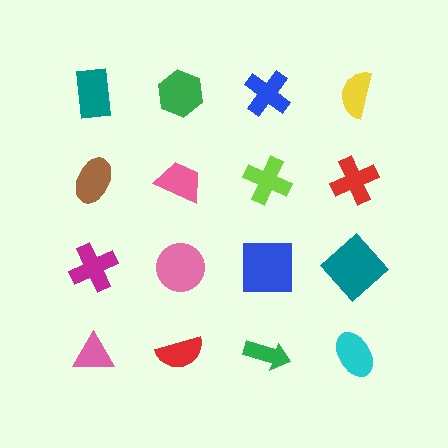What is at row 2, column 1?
A brown ellipse.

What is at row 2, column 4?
A red cross.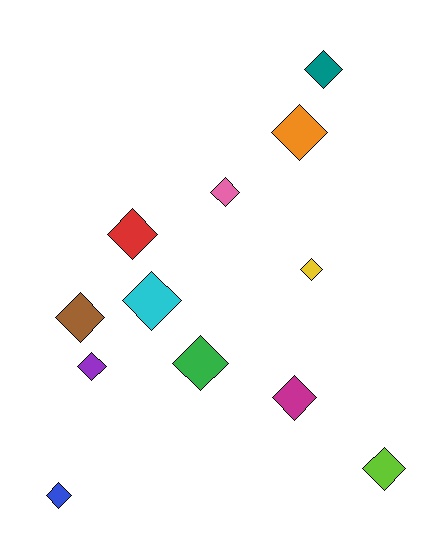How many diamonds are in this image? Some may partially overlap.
There are 12 diamonds.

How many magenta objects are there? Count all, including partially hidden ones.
There is 1 magenta object.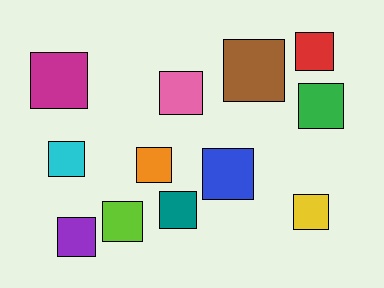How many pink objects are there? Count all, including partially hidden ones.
There is 1 pink object.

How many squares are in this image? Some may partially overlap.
There are 12 squares.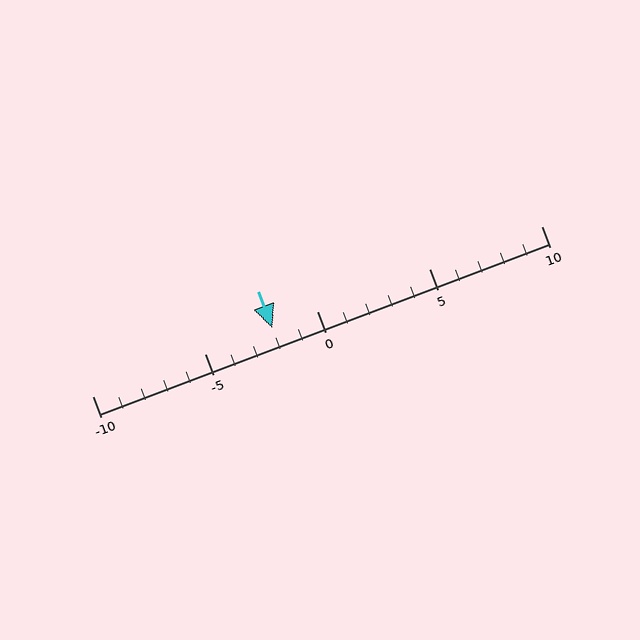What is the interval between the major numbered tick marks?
The major tick marks are spaced 5 units apart.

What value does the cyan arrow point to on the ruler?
The cyan arrow points to approximately -2.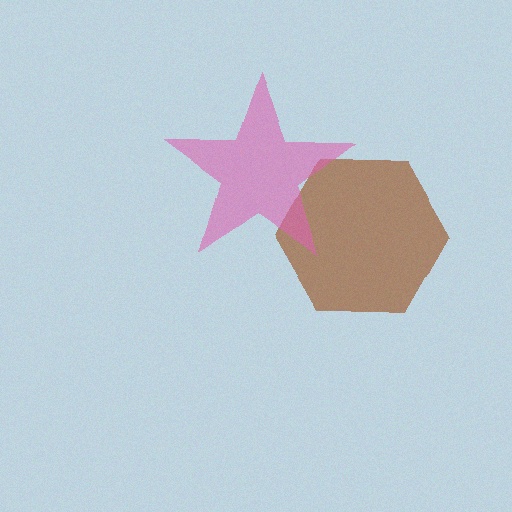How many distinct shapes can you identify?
There are 2 distinct shapes: a brown hexagon, a pink star.